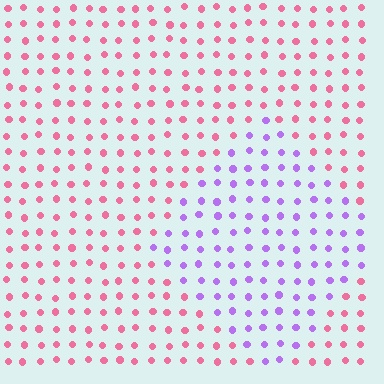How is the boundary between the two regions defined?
The boundary is defined purely by a slight shift in hue (about 64 degrees). Spacing, size, and orientation are identical on both sides.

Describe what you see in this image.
The image is filled with small pink elements in a uniform arrangement. A diamond-shaped region is visible where the elements are tinted to a slightly different hue, forming a subtle color boundary.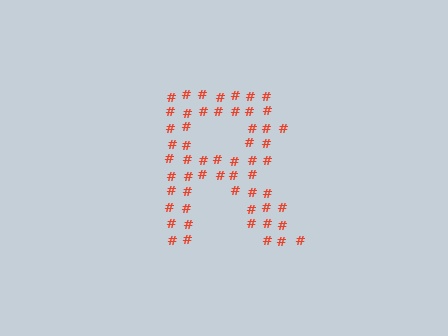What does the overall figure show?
The overall figure shows the letter R.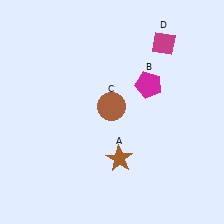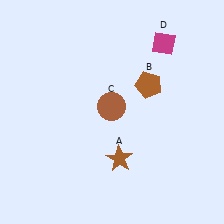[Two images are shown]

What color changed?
The pentagon (B) changed from magenta in Image 1 to brown in Image 2.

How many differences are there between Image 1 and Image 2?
There is 1 difference between the two images.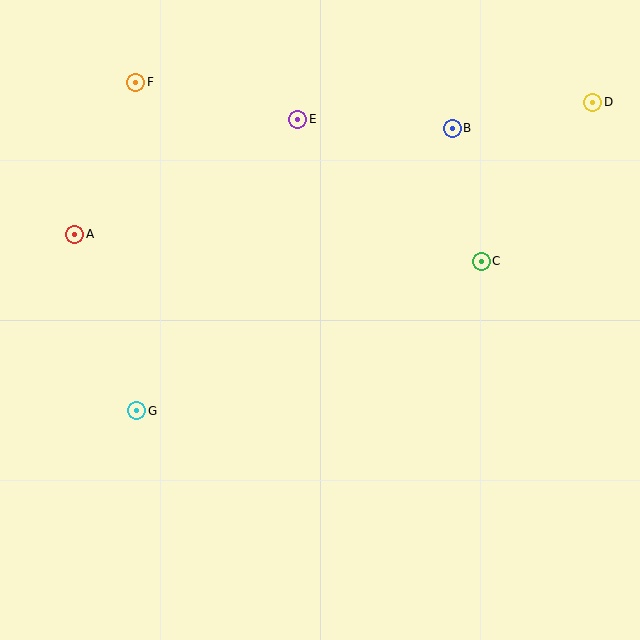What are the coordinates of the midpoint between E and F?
The midpoint between E and F is at (217, 101).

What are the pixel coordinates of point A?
Point A is at (75, 234).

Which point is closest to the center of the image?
Point C at (481, 261) is closest to the center.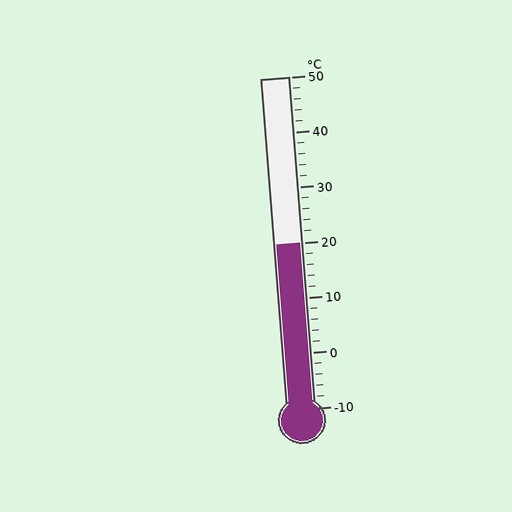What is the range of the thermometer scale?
The thermometer scale ranges from -10°C to 50°C.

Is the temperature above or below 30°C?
The temperature is below 30°C.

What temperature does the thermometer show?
The thermometer shows approximately 20°C.